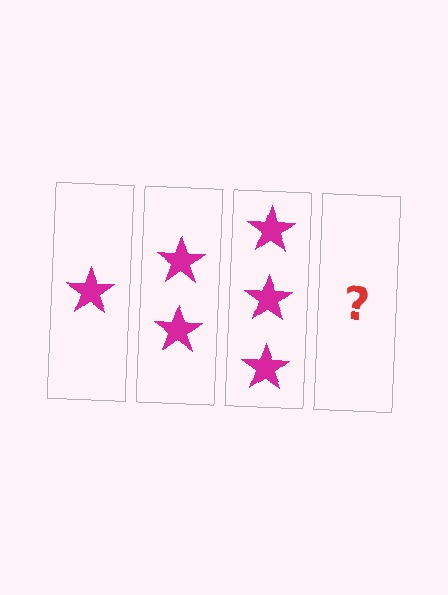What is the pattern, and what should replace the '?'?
The pattern is that each step adds one more star. The '?' should be 4 stars.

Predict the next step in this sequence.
The next step is 4 stars.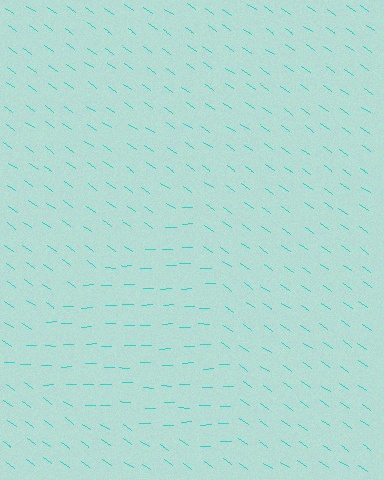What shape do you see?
I see a triangle.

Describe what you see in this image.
The image is filled with small cyan line segments. A triangle region in the image has lines oriented differently from the surrounding lines, creating a visible texture boundary.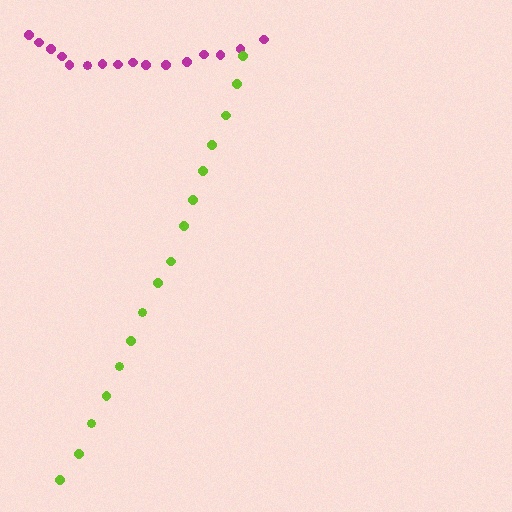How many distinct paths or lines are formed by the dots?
There are 2 distinct paths.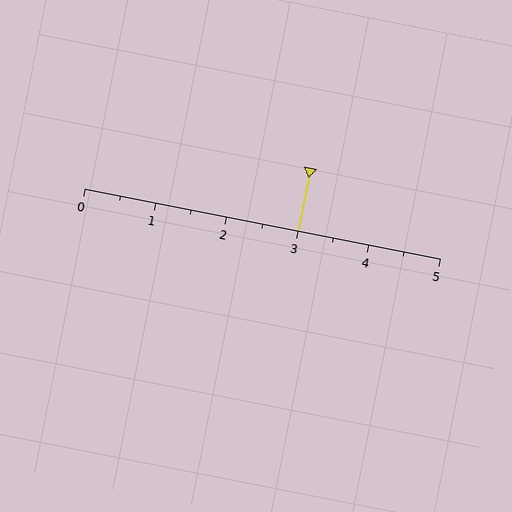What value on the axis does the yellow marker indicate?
The marker indicates approximately 3.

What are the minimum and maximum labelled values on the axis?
The axis runs from 0 to 5.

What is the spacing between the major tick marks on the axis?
The major ticks are spaced 1 apart.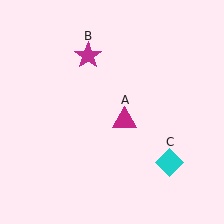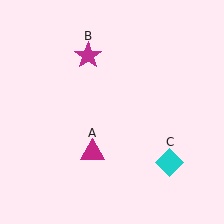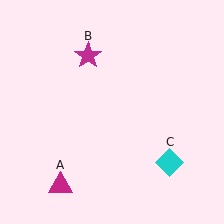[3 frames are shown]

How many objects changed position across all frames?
1 object changed position: magenta triangle (object A).